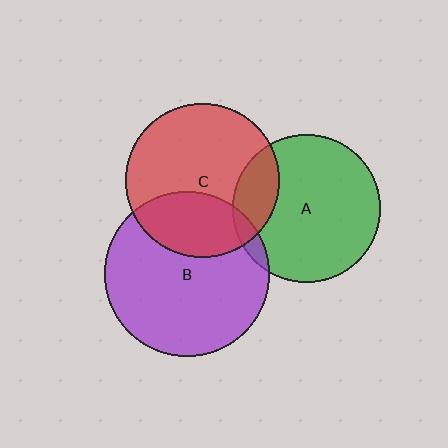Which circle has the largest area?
Circle B (purple).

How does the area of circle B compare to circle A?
Approximately 1.2 times.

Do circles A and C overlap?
Yes.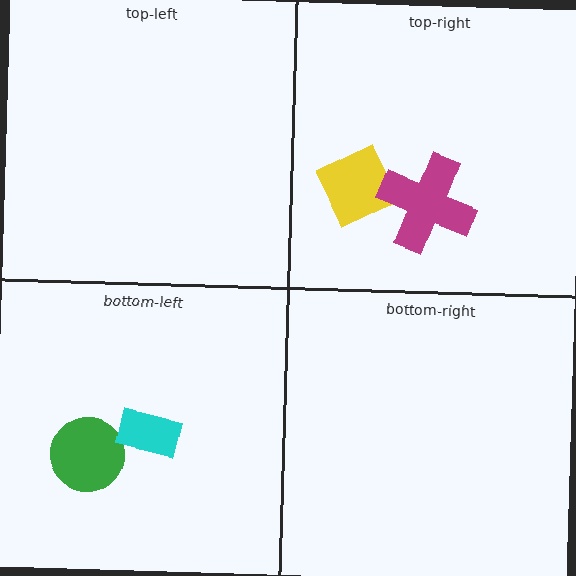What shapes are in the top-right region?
The yellow square, the magenta cross.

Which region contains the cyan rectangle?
The bottom-left region.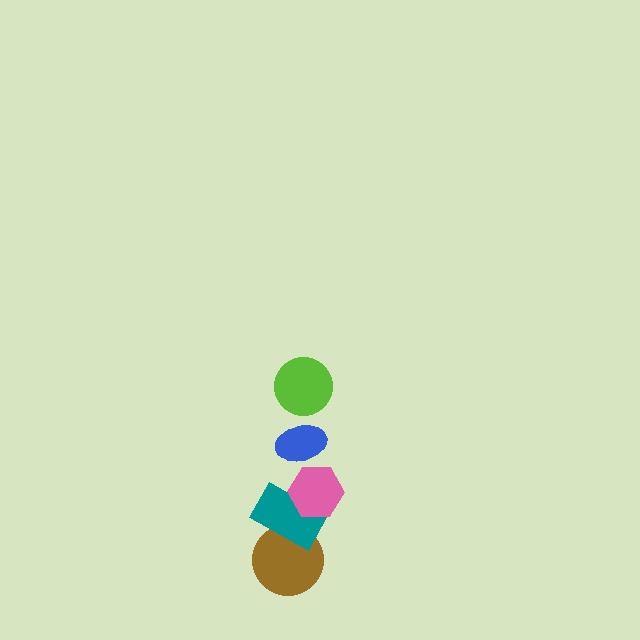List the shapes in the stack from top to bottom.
From top to bottom: the lime circle, the blue ellipse, the pink hexagon, the teal rectangle, the brown circle.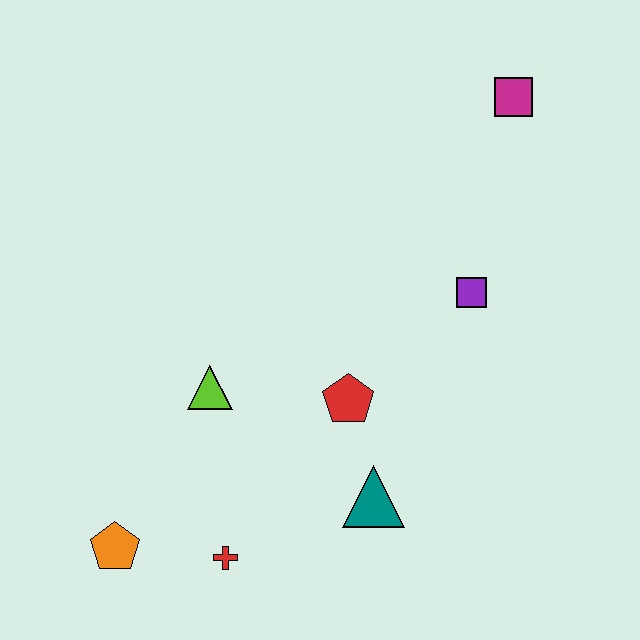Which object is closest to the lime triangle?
The red pentagon is closest to the lime triangle.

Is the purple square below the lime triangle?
No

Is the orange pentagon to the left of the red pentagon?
Yes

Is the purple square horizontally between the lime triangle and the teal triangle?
No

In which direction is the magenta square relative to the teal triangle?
The magenta square is above the teal triangle.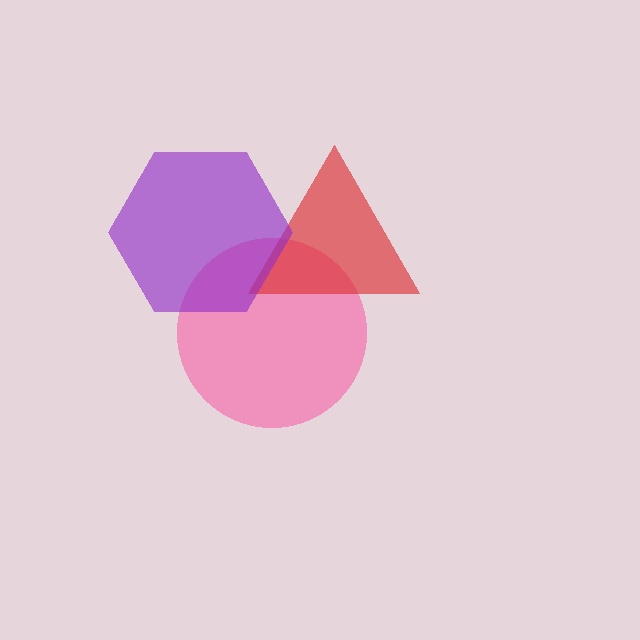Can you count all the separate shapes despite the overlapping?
Yes, there are 3 separate shapes.